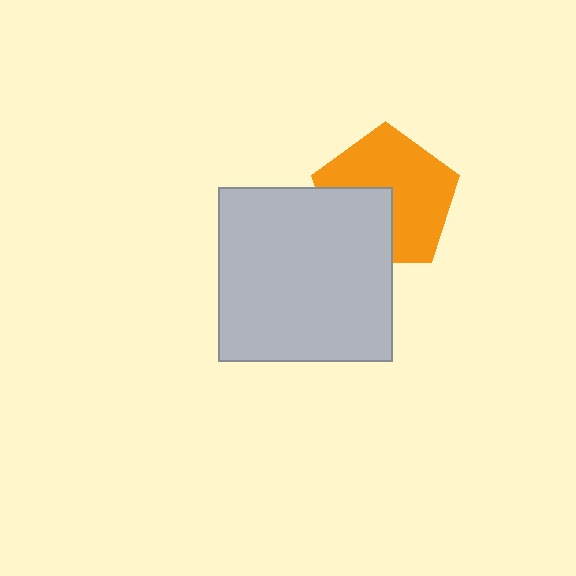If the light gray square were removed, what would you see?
You would see the complete orange pentagon.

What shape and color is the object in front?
The object in front is a light gray square.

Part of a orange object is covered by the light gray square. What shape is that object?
It is a pentagon.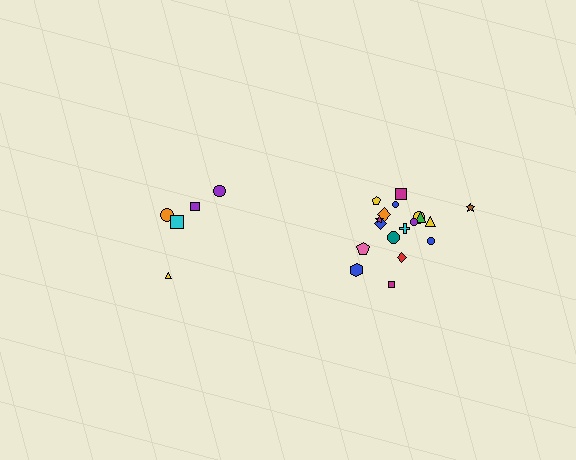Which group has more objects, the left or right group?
The right group.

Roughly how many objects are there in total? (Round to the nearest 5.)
Roughly 25 objects in total.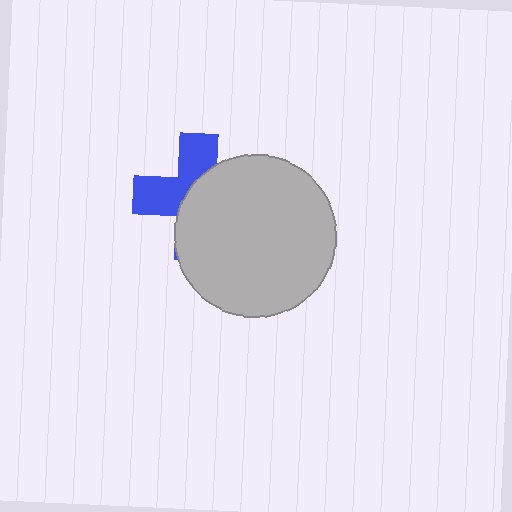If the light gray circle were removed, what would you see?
You would see the complete blue cross.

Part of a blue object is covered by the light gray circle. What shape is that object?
It is a cross.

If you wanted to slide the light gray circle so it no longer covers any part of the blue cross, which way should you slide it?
Slide it right — that is the most direct way to separate the two shapes.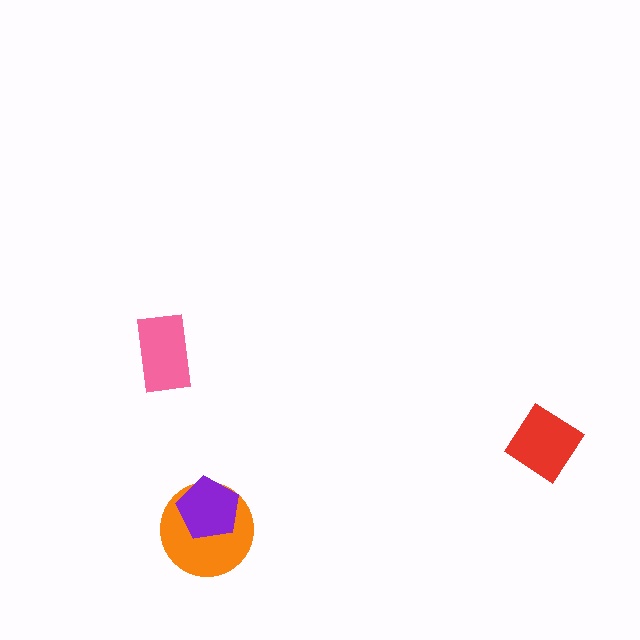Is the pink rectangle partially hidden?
No, no other shape covers it.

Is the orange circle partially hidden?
Yes, it is partially covered by another shape.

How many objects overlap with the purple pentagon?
1 object overlaps with the purple pentagon.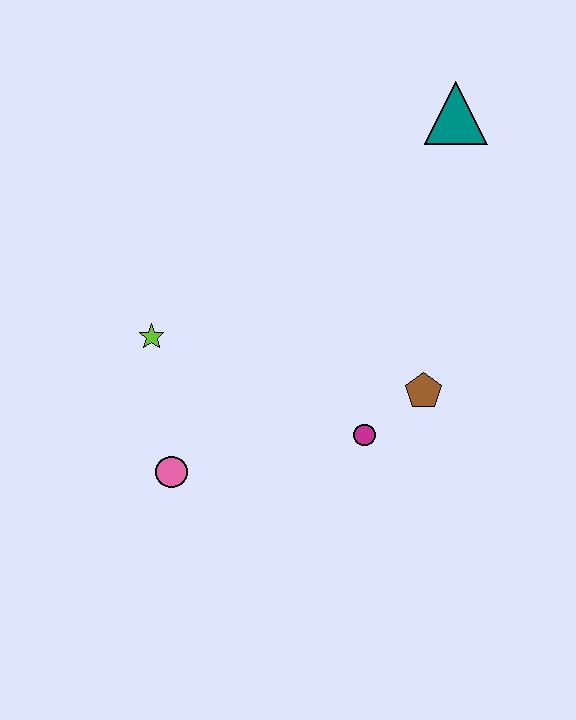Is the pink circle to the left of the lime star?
No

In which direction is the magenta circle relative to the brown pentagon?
The magenta circle is to the left of the brown pentagon.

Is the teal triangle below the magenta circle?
No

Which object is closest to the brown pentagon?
The magenta circle is closest to the brown pentagon.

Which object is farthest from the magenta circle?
The teal triangle is farthest from the magenta circle.